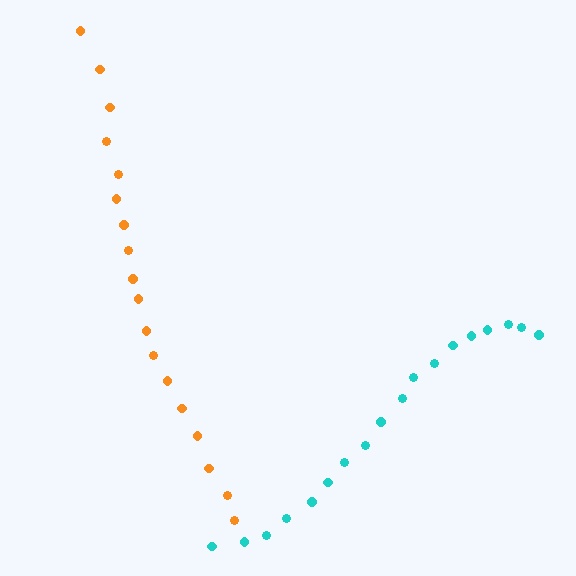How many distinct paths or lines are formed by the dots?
There are 2 distinct paths.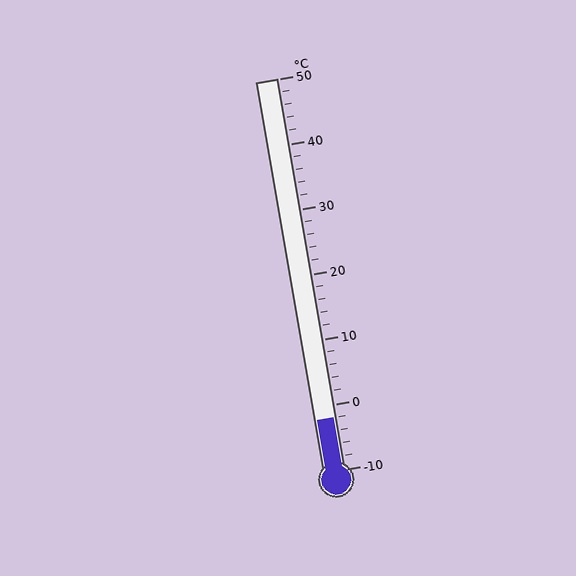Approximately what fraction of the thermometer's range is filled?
The thermometer is filled to approximately 15% of its range.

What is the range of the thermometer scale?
The thermometer scale ranges from -10°C to 50°C.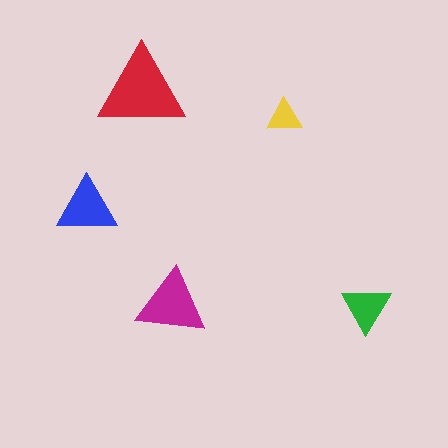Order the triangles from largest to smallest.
the red one, the magenta one, the blue one, the green one, the yellow one.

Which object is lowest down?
The green triangle is bottommost.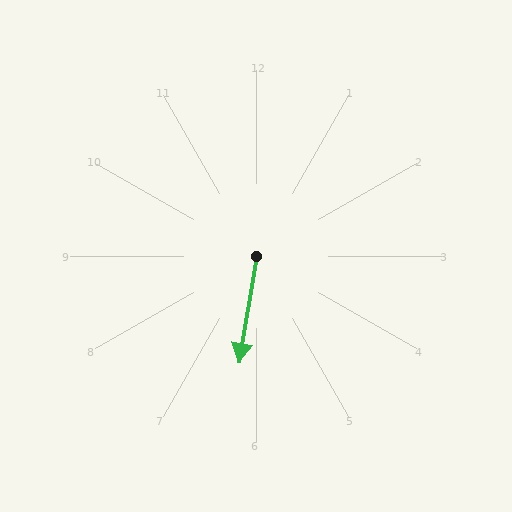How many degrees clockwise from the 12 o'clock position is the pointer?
Approximately 189 degrees.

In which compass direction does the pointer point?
South.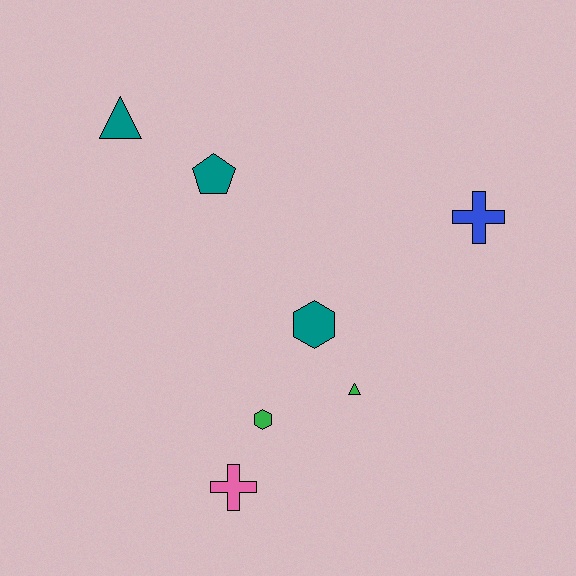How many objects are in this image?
There are 7 objects.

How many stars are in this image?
There are no stars.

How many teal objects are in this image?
There are 3 teal objects.